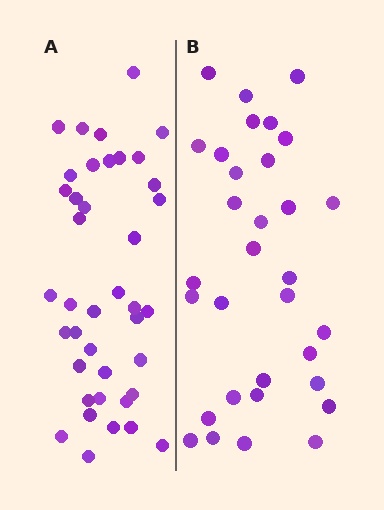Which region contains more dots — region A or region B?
Region A (the left region) has more dots.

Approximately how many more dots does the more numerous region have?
Region A has roughly 8 or so more dots than region B.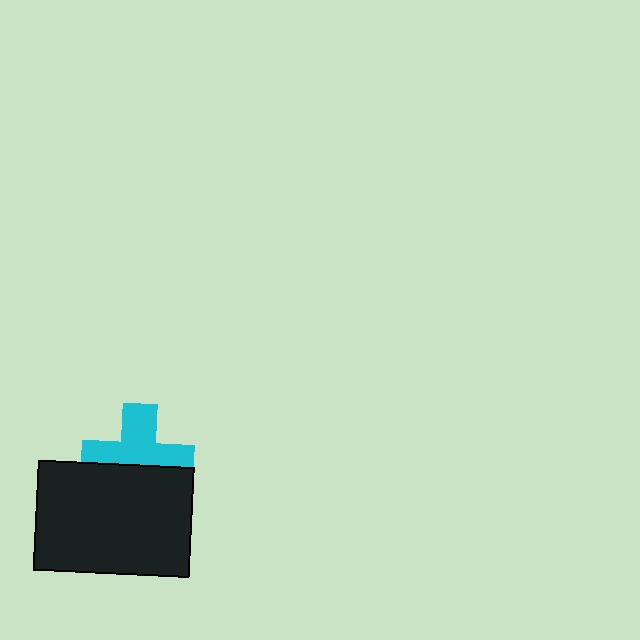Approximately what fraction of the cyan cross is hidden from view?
Roughly 41% of the cyan cross is hidden behind the black rectangle.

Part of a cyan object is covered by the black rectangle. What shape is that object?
It is a cross.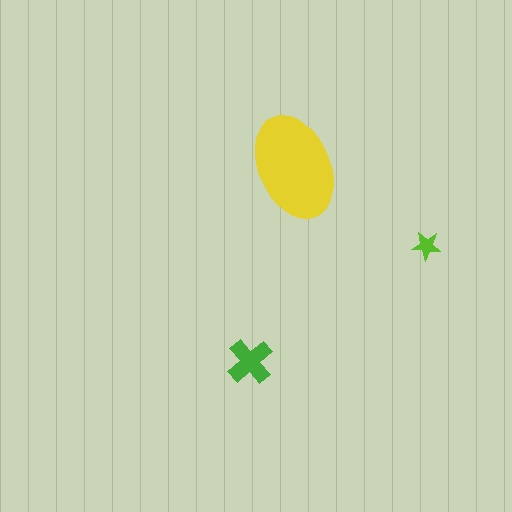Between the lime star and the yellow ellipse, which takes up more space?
The yellow ellipse.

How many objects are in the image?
There are 3 objects in the image.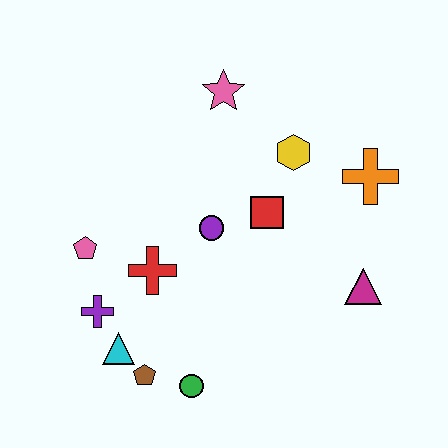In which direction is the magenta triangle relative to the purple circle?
The magenta triangle is to the right of the purple circle.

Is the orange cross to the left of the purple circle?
No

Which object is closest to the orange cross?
The yellow hexagon is closest to the orange cross.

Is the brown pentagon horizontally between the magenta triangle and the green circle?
No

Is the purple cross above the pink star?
No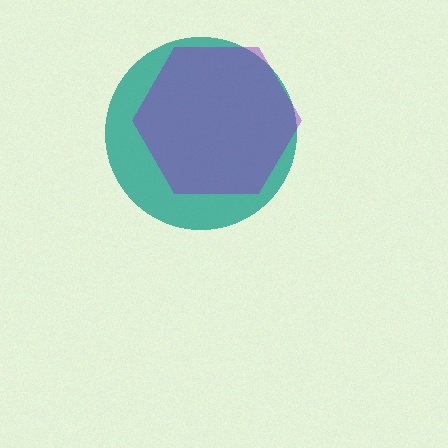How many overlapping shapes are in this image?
There are 2 overlapping shapes in the image.